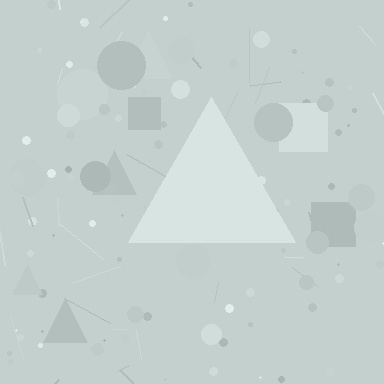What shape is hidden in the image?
A triangle is hidden in the image.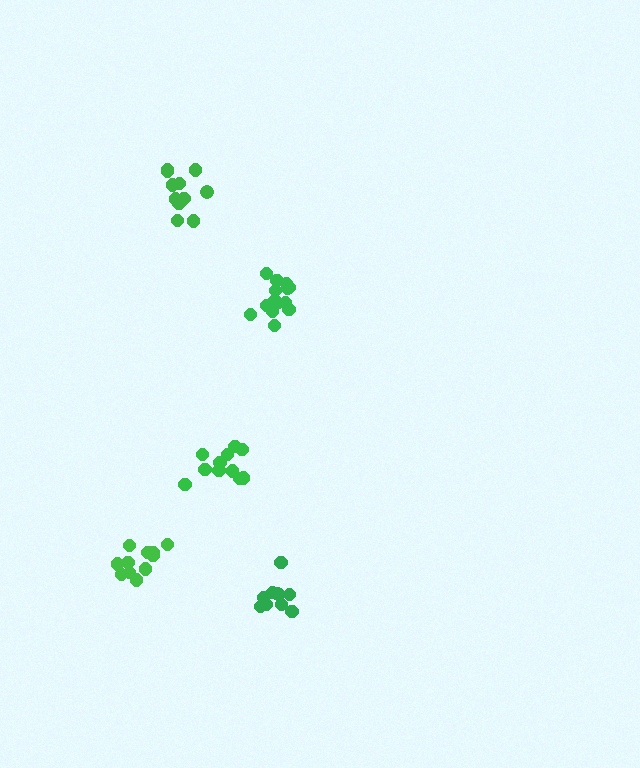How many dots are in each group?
Group 1: 11 dots, Group 2: 14 dots, Group 3: 11 dots, Group 4: 9 dots, Group 5: 11 dots (56 total).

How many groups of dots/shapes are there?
There are 5 groups.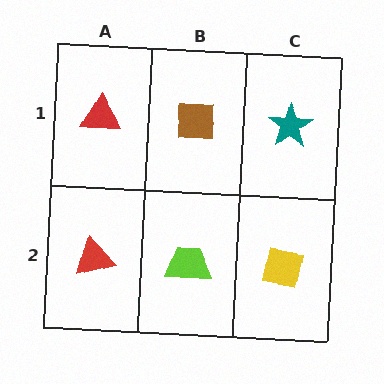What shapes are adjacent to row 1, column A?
A red triangle (row 2, column A), a brown square (row 1, column B).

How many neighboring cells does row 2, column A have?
2.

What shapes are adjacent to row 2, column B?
A brown square (row 1, column B), a red triangle (row 2, column A), a yellow square (row 2, column C).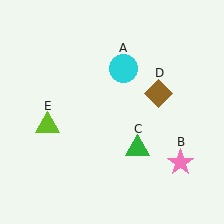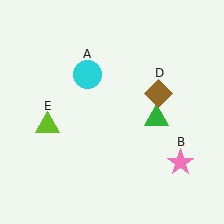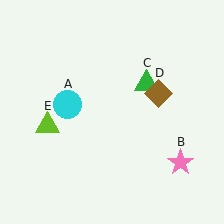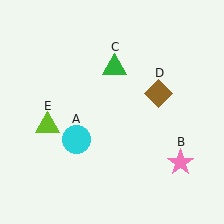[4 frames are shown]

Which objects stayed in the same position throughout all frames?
Pink star (object B) and brown diamond (object D) and lime triangle (object E) remained stationary.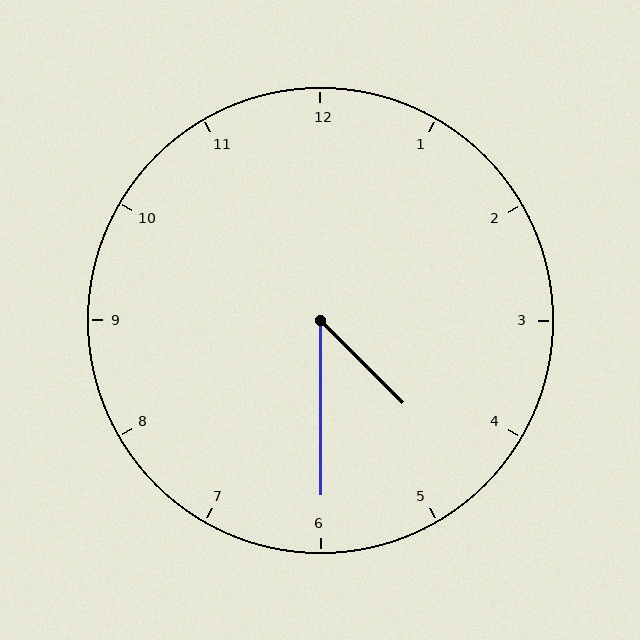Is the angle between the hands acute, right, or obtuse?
It is acute.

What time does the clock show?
4:30.